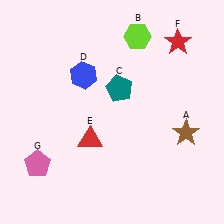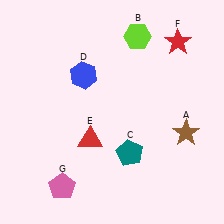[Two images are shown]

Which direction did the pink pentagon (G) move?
The pink pentagon (G) moved right.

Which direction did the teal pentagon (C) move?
The teal pentagon (C) moved down.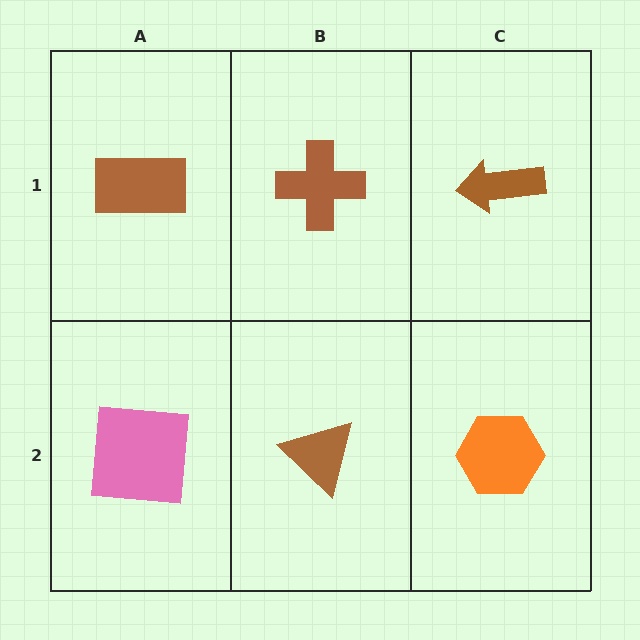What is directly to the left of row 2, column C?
A brown triangle.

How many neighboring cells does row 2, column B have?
3.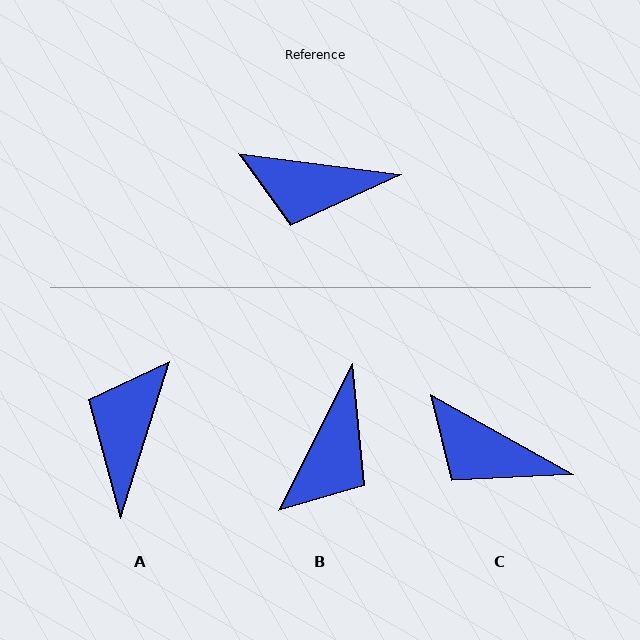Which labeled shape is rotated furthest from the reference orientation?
A, about 100 degrees away.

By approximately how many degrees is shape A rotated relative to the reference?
Approximately 100 degrees clockwise.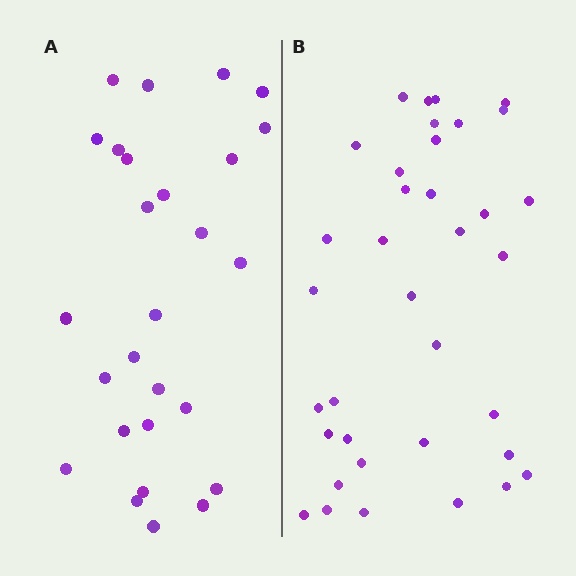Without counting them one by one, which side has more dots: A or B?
Region B (the right region) has more dots.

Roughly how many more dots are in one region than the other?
Region B has roughly 8 or so more dots than region A.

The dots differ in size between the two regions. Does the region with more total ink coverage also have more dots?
No. Region A has more total ink coverage because its dots are larger, but region B actually contains more individual dots. Total area can be misleading — the number of items is what matters here.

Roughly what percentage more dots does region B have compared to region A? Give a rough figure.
About 35% more.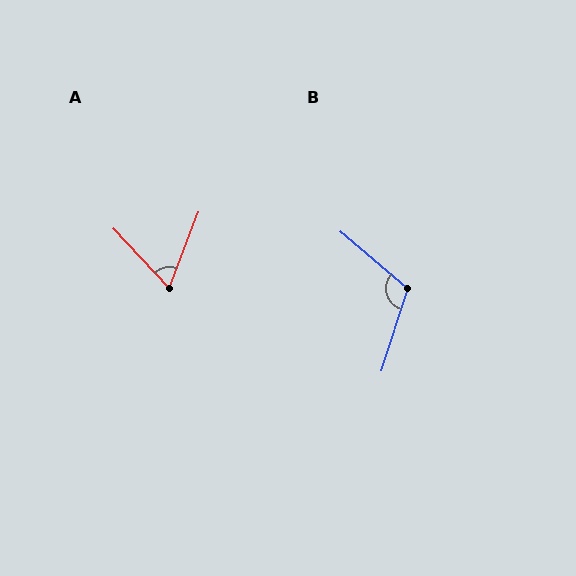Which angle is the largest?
B, at approximately 113 degrees.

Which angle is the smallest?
A, at approximately 64 degrees.